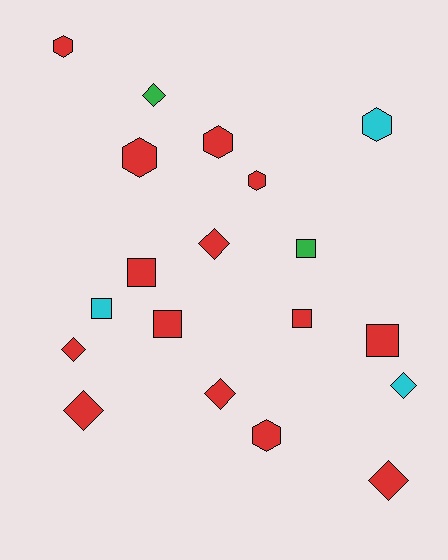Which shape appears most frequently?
Diamond, with 7 objects.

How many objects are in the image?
There are 19 objects.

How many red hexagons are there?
There are 5 red hexagons.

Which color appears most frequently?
Red, with 14 objects.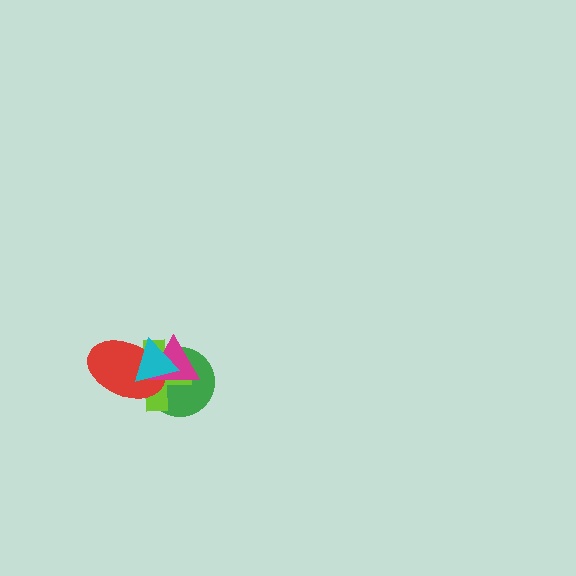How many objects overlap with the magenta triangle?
4 objects overlap with the magenta triangle.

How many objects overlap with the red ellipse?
4 objects overlap with the red ellipse.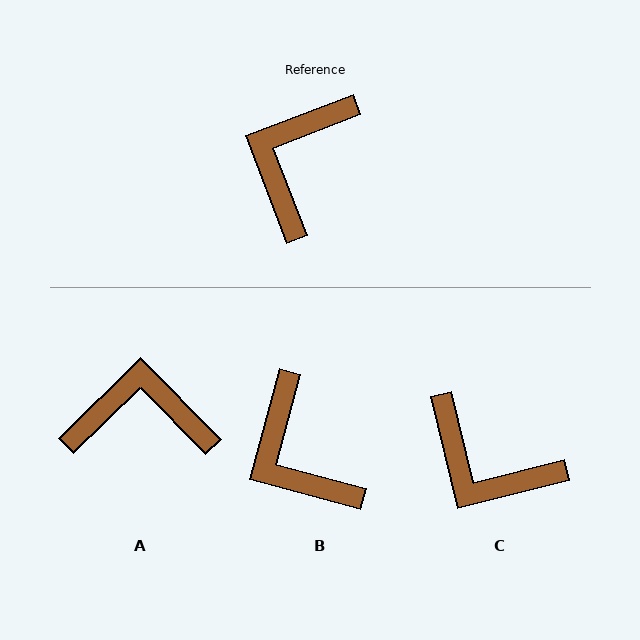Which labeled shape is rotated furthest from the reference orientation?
C, about 83 degrees away.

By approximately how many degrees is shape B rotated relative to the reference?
Approximately 54 degrees counter-clockwise.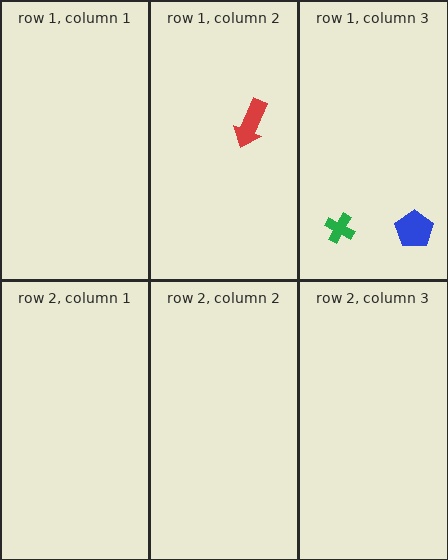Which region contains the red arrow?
The row 1, column 2 region.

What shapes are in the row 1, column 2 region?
The red arrow.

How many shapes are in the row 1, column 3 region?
2.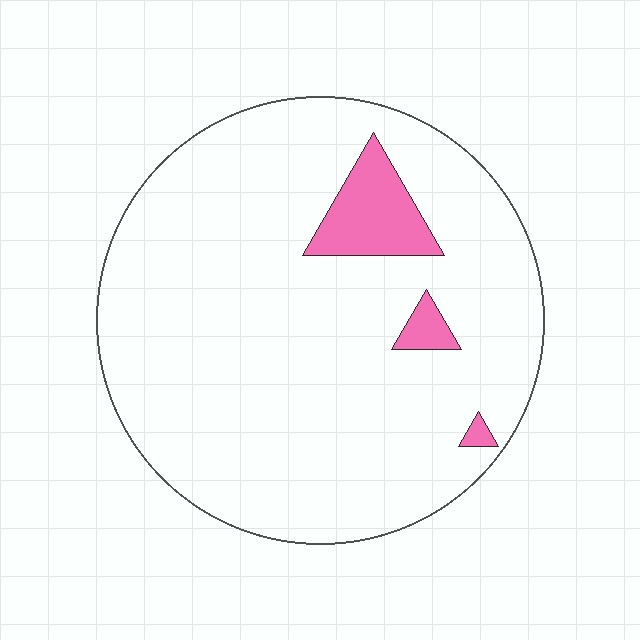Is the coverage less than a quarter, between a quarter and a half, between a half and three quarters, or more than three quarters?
Less than a quarter.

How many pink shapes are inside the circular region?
3.